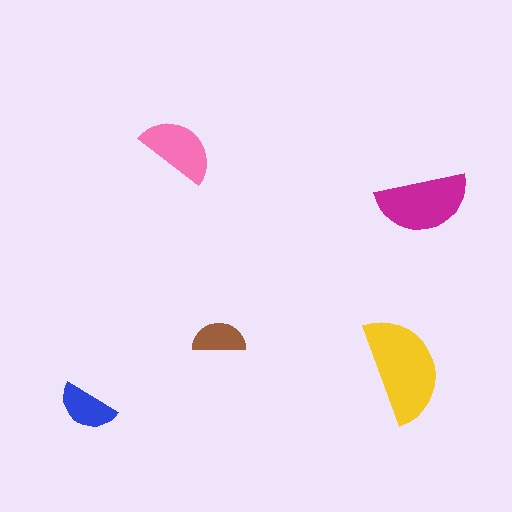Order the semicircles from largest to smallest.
the yellow one, the magenta one, the pink one, the blue one, the brown one.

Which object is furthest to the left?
The blue semicircle is leftmost.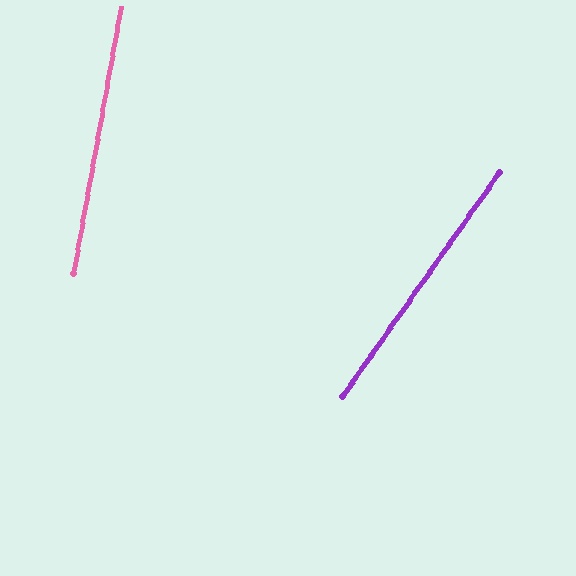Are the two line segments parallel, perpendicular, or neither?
Neither parallel nor perpendicular — they differ by about 25°.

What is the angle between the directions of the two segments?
Approximately 25 degrees.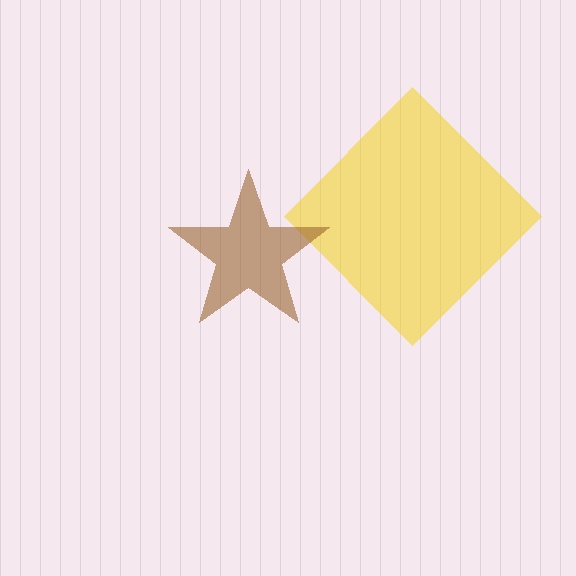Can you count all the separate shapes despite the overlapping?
Yes, there are 2 separate shapes.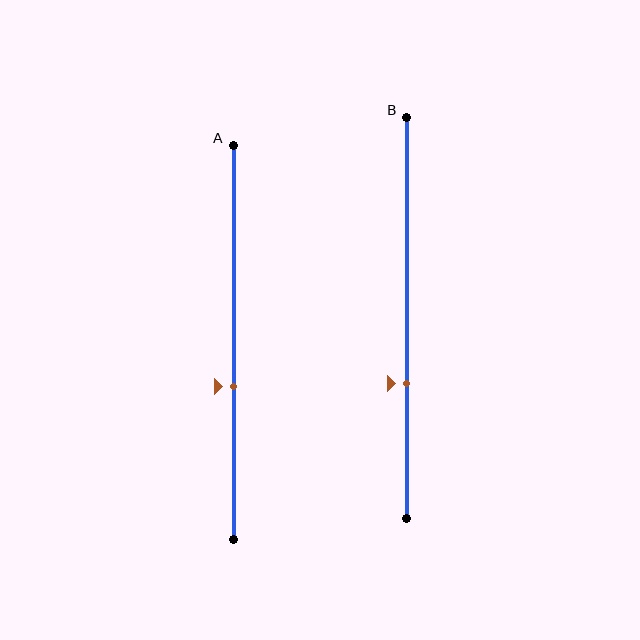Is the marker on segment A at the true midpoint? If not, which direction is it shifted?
No, the marker on segment A is shifted downward by about 11% of the segment length.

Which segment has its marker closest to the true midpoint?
Segment A has its marker closest to the true midpoint.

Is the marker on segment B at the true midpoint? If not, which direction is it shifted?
No, the marker on segment B is shifted downward by about 16% of the segment length.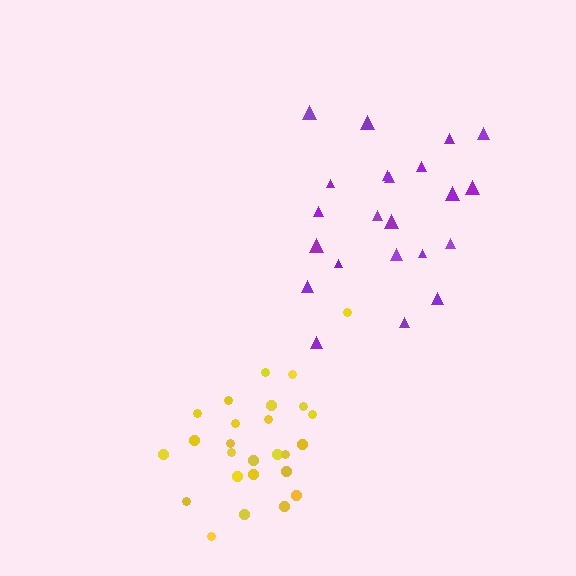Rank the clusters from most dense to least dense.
yellow, purple.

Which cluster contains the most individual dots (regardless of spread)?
Yellow (26).